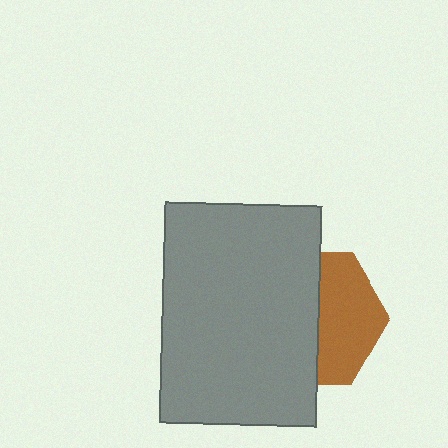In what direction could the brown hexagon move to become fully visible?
The brown hexagon could move right. That would shift it out from behind the gray rectangle entirely.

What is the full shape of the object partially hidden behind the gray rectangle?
The partially hidden object is a brown hexagon.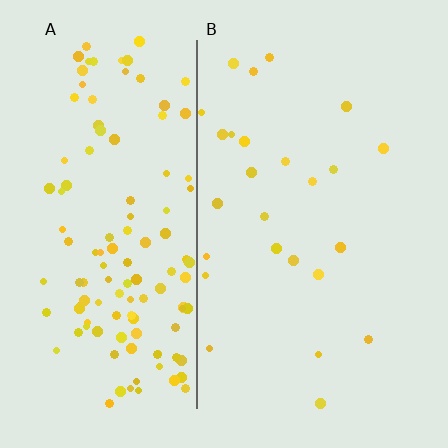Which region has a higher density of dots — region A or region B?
A (the left).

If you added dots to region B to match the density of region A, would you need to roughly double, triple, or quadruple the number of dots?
Approximately quadruple.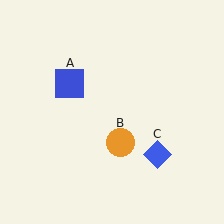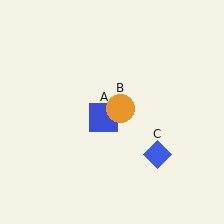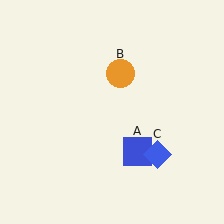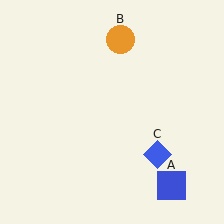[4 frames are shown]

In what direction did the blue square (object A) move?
The blue square (object A) moved down and to the right.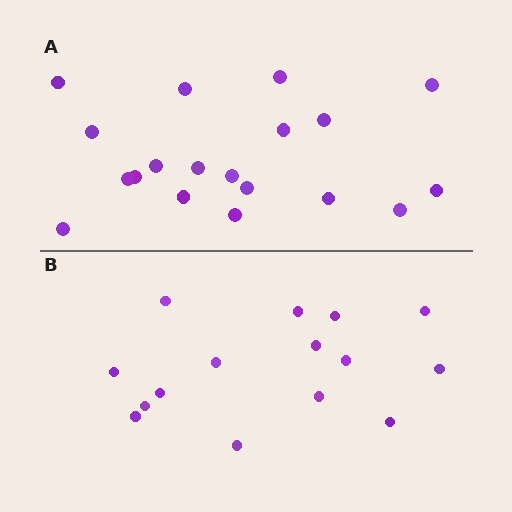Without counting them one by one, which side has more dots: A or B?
Region A (the top region) has more dots.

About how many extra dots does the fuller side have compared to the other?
Region A has about 4 more dots than region B.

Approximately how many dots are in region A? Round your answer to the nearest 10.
About 20 dots. (The exact count is 19, which rounds to 20.)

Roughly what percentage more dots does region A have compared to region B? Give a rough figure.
About 25% more.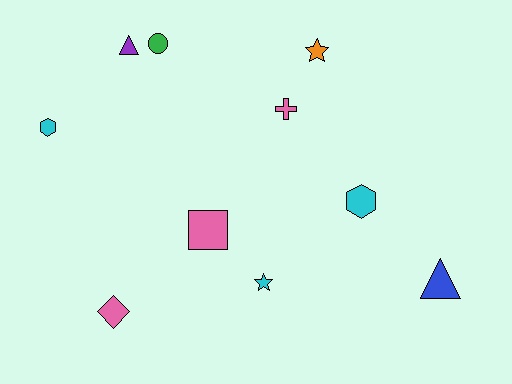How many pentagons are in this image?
There are no pentagons.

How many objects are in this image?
There are 10 objects.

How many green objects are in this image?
There is 1 green object.